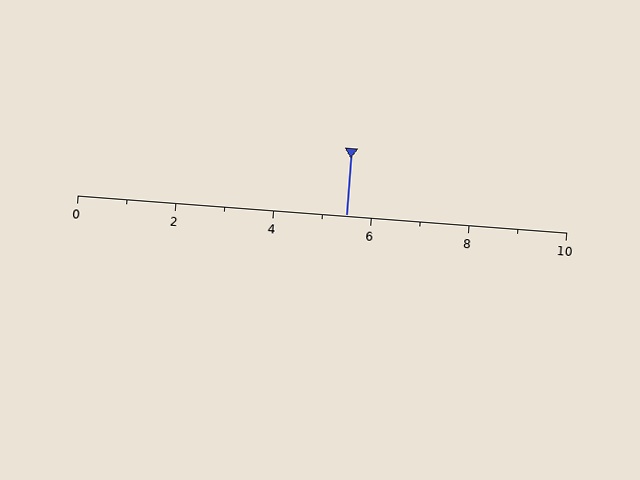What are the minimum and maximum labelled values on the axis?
The axis runs from 0 to 10.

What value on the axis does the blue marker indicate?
The marker indicates approximately 5.5.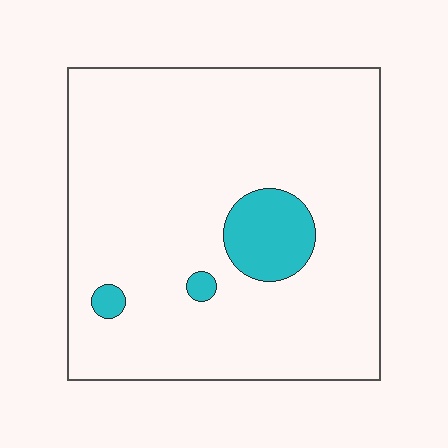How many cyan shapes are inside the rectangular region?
3.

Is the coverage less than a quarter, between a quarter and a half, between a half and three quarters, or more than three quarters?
Less than a quarter.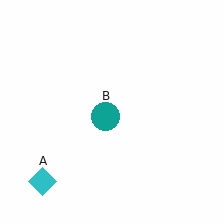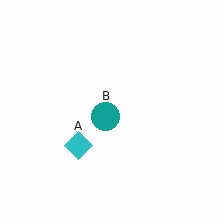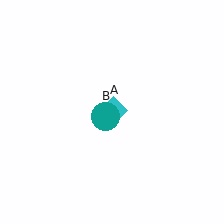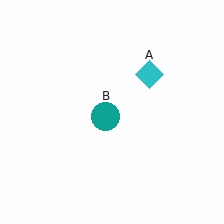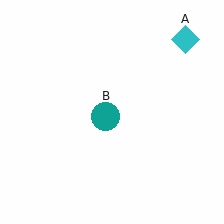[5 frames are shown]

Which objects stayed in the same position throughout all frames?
Teal circle (object B) remained stationary.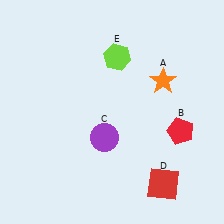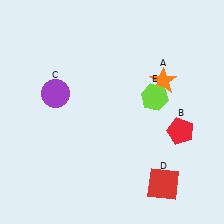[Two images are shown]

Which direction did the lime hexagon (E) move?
The lime hexagon (E) moved down.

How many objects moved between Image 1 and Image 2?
2 objects moved between the two images.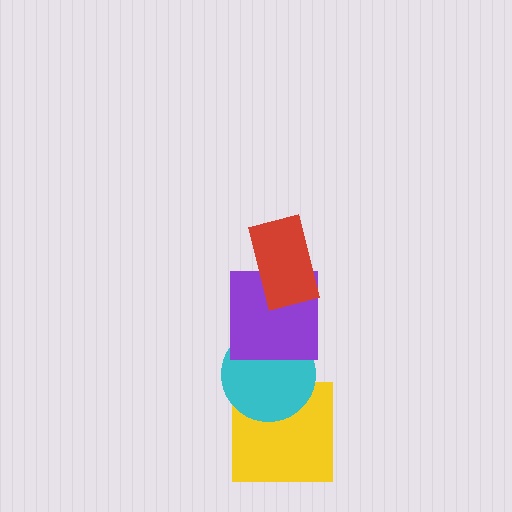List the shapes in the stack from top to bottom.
From top to bottom: the red rectangle, the purple square, the cyan circle, the yellow square.